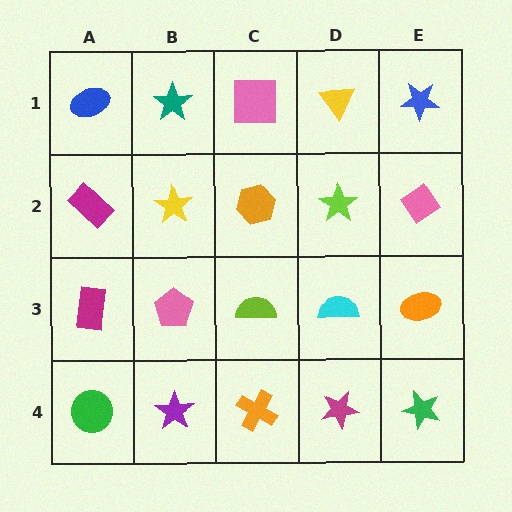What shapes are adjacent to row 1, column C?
An orange hexagon (row 2, column C), a teal star (row 1, column B), a yellow triangle (row 1, column D).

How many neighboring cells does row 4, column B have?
3.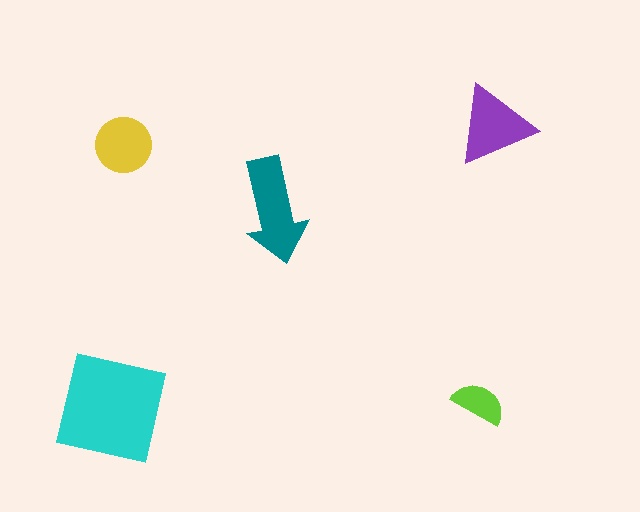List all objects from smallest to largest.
The lime semicircle, the yellow circle, the purple triangle, the teal arrow, the cyan square.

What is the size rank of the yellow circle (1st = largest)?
4th.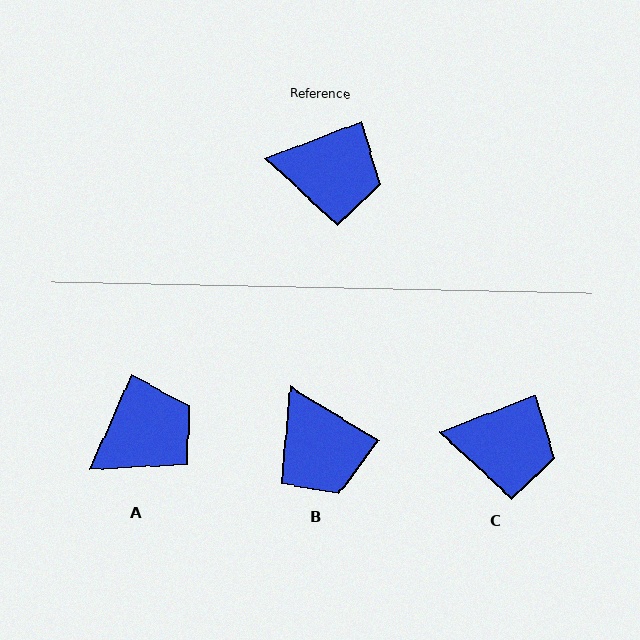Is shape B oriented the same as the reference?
No, it is off by about 53 degrees.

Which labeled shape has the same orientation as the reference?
C.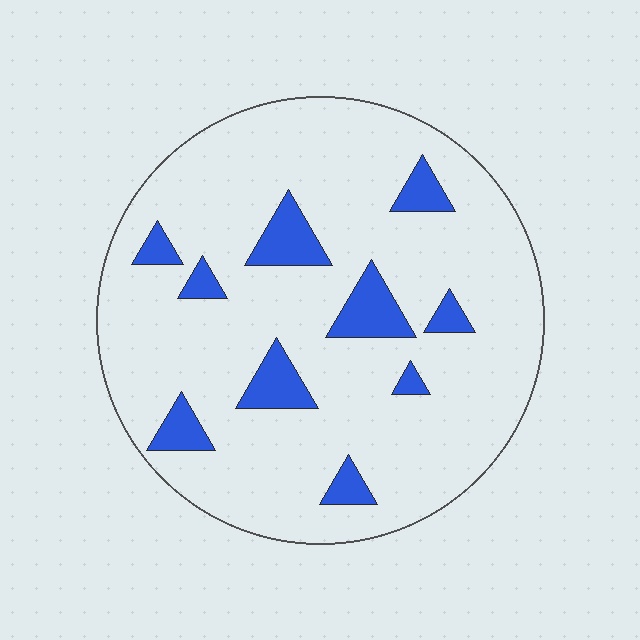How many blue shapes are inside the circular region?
10.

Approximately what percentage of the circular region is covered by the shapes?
Approximately 15%.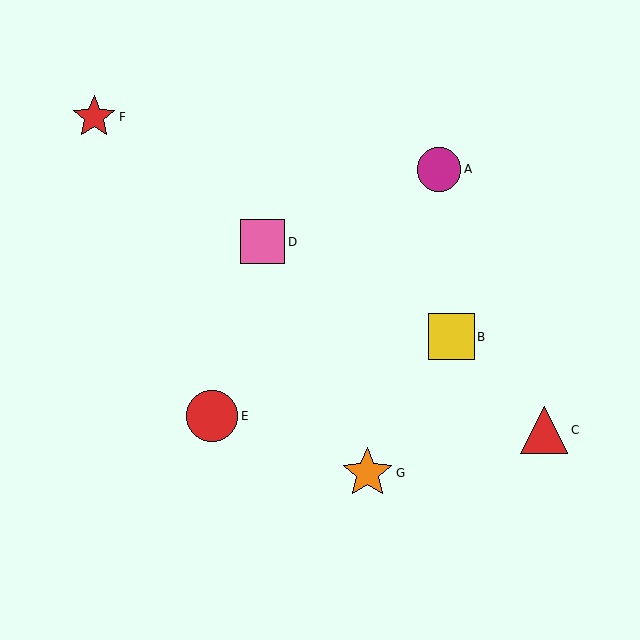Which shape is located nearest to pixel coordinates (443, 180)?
The magenta circle (labeled A) at (439, 169) is nearest to that location.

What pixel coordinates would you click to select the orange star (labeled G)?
Click at (367, 473) to select the orange star G.